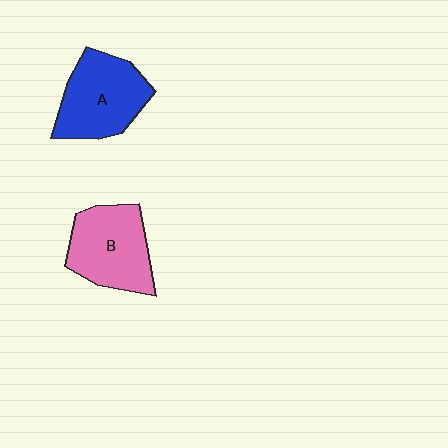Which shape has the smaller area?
Shape B (pink).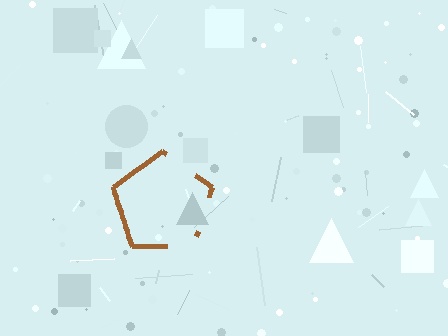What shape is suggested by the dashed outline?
The dashed outline suggests a pentagon.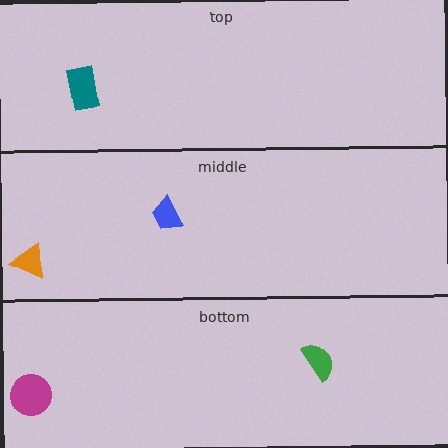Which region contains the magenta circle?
The bottom region.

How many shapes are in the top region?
1.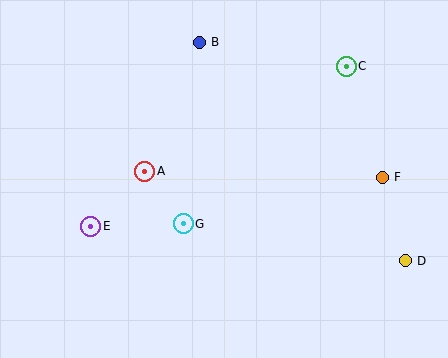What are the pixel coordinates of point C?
Point C is at (346, 66).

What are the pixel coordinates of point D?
Point D is at (405, 261).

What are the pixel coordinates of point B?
Point B is at (199, 42).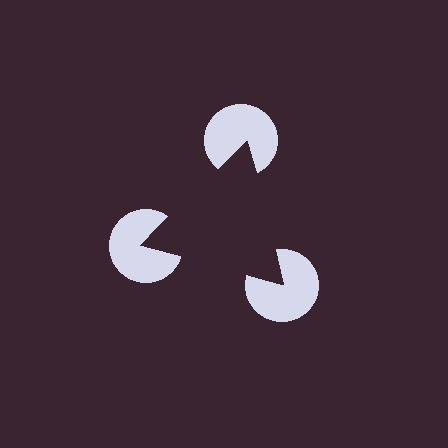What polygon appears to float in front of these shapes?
An illusory triangle — its edges are inferred from the aligned wedge cuts in the pac-man discs, not physically drawn.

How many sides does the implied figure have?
3 sides.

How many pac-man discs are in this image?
There are 3 — one at each vertex of the illusory triangle.